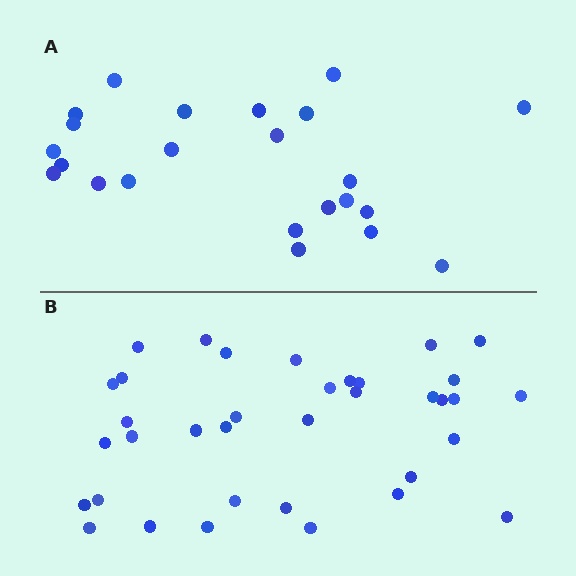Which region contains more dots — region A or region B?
Region B (the bottom region) has more dots.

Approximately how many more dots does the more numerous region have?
Region B has approximately 15 more dots than region A.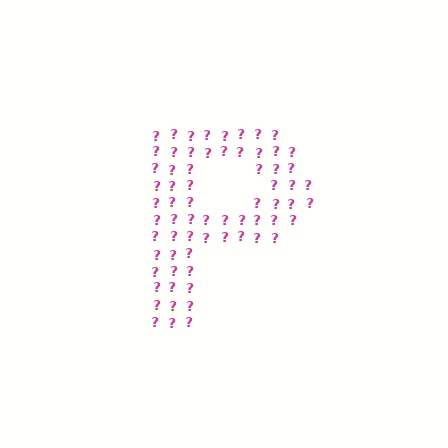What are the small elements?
The small elements are question marks.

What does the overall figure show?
The overall figure shows the letter P.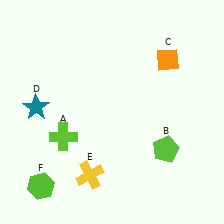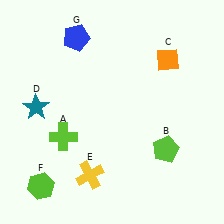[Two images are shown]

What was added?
A blue pentagon (G) was added in Image 2.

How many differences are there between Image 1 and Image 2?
There is 1 difference between the two images.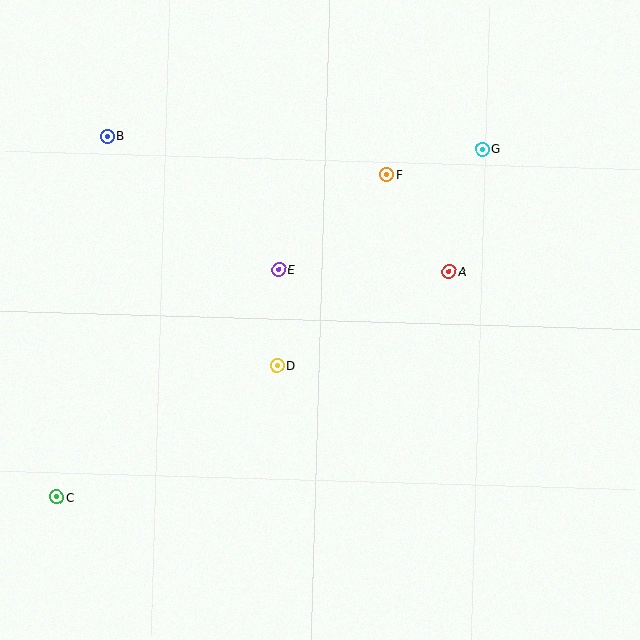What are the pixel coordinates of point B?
Point B is at (107, 136).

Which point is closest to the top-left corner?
Point B is closest to the top-left corner.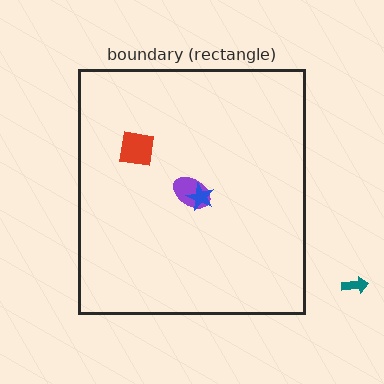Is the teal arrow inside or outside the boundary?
Outside.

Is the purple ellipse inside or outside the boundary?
Inside.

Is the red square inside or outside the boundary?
Inside.